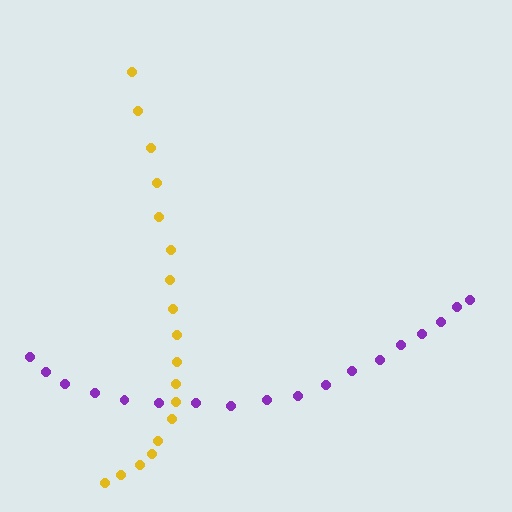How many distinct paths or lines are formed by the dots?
There are 2 distinct paths.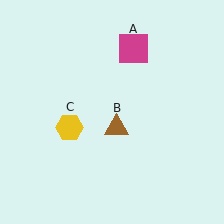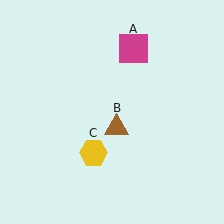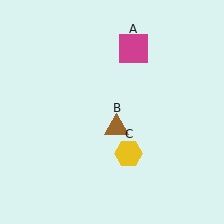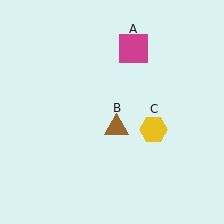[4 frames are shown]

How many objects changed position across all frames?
1 object changed position: yellow hexagon (object C).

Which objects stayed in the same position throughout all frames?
Magenta square (object A) and brown triangle (object B) remained stationary.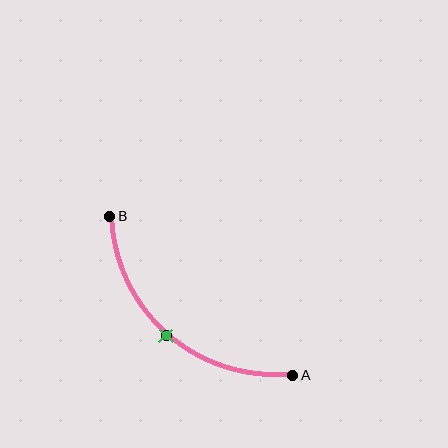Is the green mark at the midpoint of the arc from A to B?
Yes. The green mark lies on the arc at equal arc-length from both A and B — it is the arc midpoint.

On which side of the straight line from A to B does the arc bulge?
The arc bulges below and to the left of the straight line connecting A and B.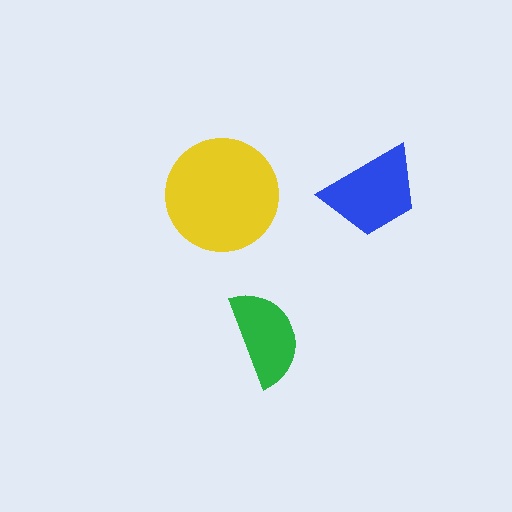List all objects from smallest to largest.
The green semicircle, the blue trapezoid, the yellow circle.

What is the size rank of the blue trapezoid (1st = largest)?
2nd.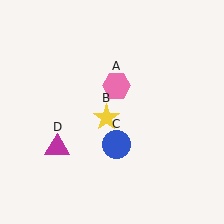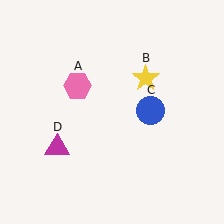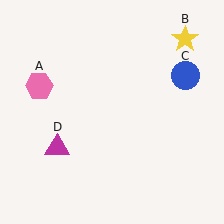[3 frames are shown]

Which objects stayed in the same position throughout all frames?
Magenta triangle (object D) remained stationary.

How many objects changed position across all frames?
3 objects changed position: pink hexagon (object A), yellow star (object B), blue circle (object C).